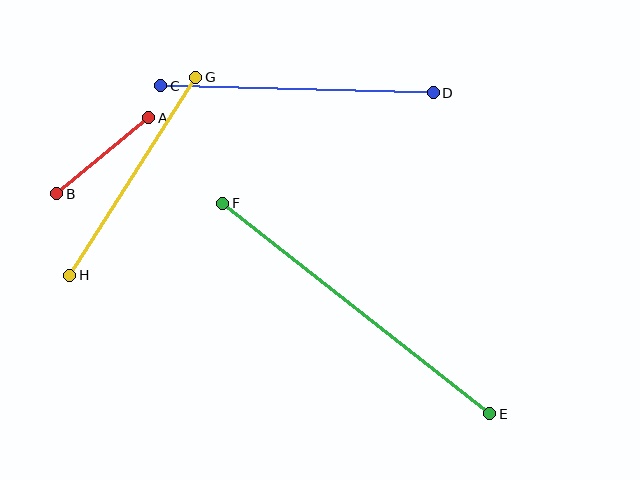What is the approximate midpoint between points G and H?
The midpoint is at approximately (133, 176) pixels.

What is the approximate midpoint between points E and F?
The midpoint is at approximately (356, 309) pixels.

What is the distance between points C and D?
The distance is approximately 273 pixels.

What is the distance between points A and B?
The distance is approximately 120 pixels.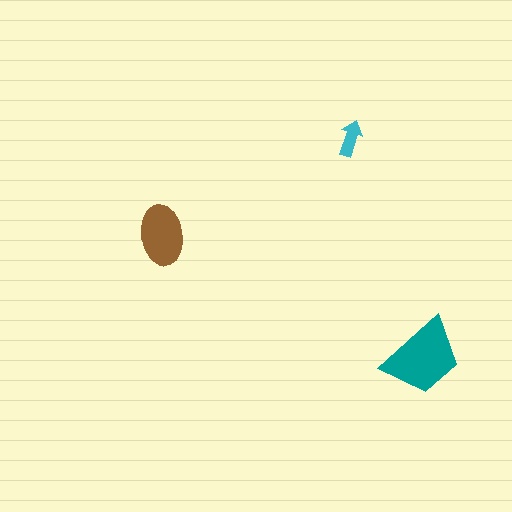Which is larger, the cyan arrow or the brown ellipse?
The brown ellipse.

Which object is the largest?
The teal trapezoid.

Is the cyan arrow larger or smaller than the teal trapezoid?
Smaller.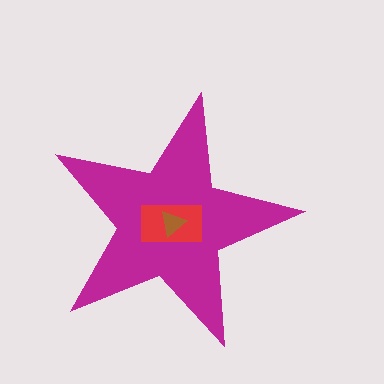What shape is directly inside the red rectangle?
The brown triangle.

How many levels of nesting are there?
3.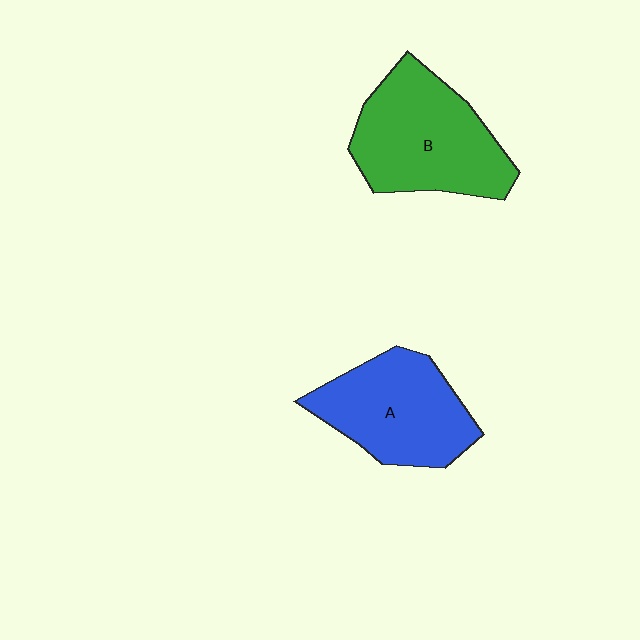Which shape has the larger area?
Shape B (green).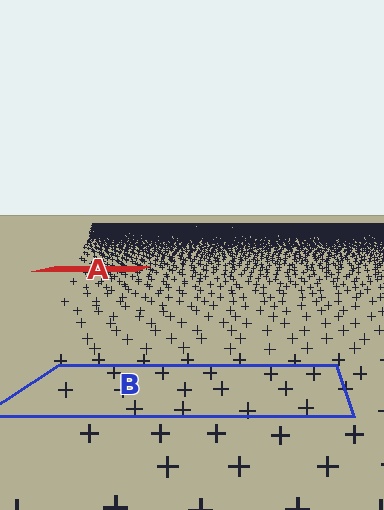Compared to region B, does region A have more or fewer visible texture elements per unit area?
Region A has more texture elements per unit area — they are packed more densely because it is farther away.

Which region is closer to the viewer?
Region B is closer. The texture elements there are larger and more spread out.